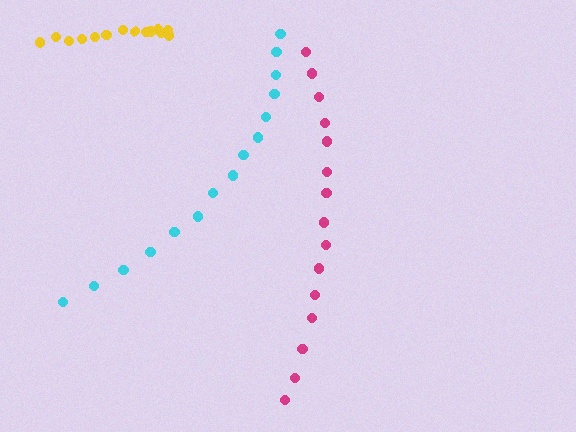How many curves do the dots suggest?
There are 3 distinct paths.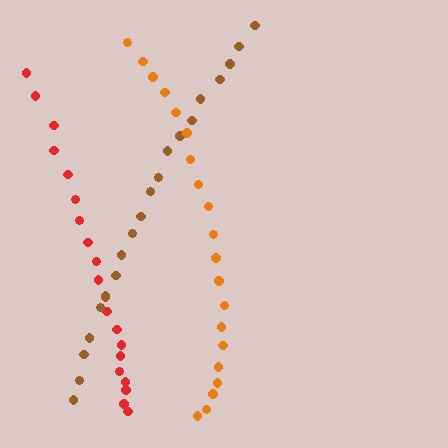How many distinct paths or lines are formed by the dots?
There are 3 distinct paths.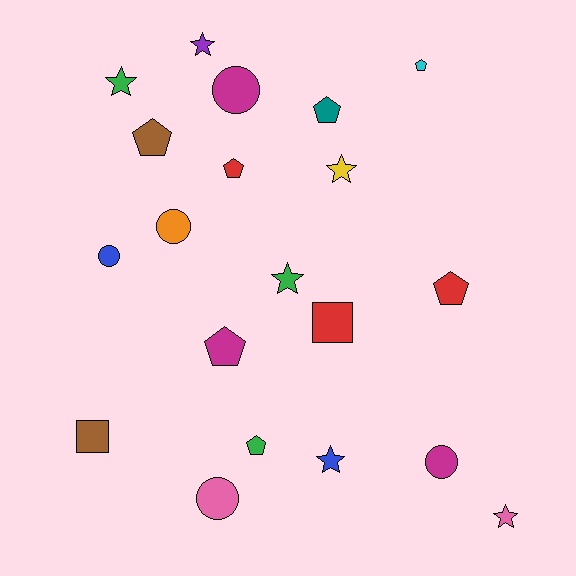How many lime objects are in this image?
There are no lime objects.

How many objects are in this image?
There are 20 objects.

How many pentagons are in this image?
There are 7 pentagons.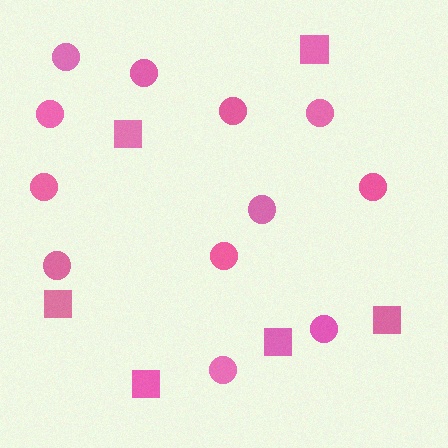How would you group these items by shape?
There are 2 groups: one group of squares (6) and one group of circles (12).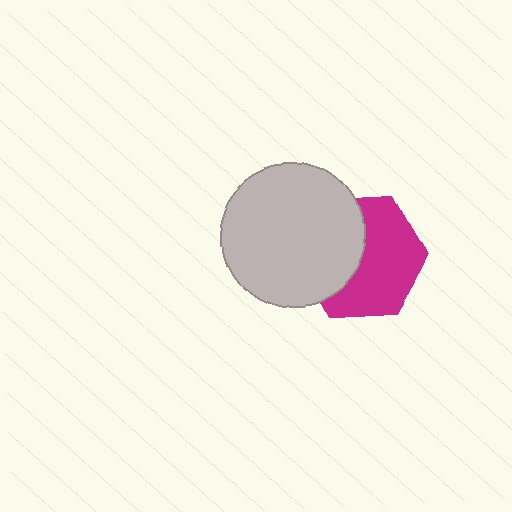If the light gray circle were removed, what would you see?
You would see the complete magenta hexagon.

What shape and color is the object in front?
The object in front is a light gray circle.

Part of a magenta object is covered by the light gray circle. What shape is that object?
It is a hexagon.